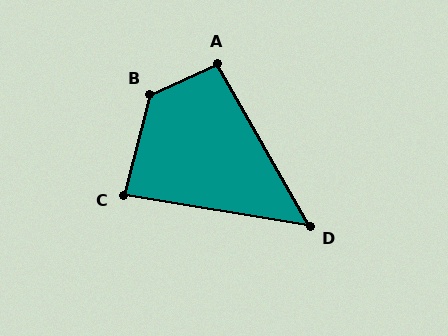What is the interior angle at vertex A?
Approximately 95 degrees (obtuse).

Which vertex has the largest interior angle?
B, at approximately 129 degrees.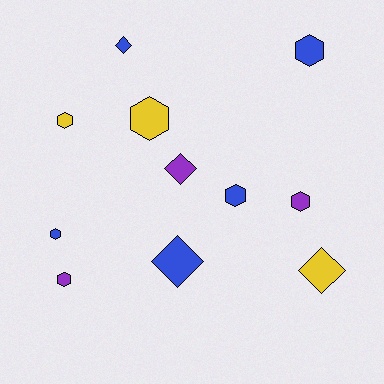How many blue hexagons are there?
There are 3 blue hexagons.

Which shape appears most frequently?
Hexagon, with 7 objects.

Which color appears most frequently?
Blue, with 5 objects.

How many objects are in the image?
There are 11 objects.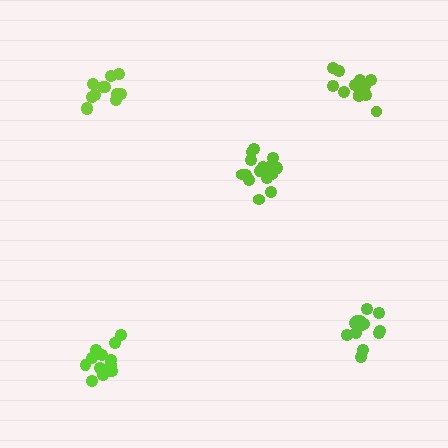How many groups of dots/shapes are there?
There are 5 groups.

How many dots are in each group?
Group 1: 12 dots, Group 2: 15 dots, Group 3: 13 dots, Group 4: 15 dots, Group 5: 13 dots (68 total).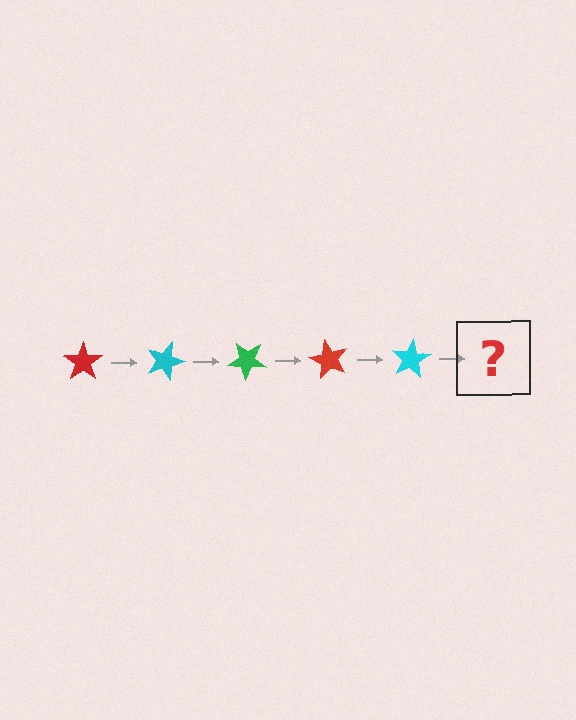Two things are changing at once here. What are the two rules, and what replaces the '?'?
The two rules are that it rotates 20 degrees each step and the color cycles through red, cyan, and green. The '?' should be a green star, rotated 100 degrees from the start.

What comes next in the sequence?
The next element should be a green star, rotated 100 degrees from the start.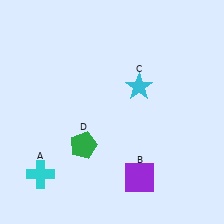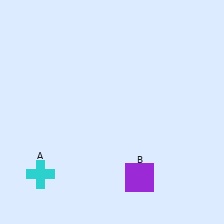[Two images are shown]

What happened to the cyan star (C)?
The cyan star (C) was removed in Image 2. It was in the top-right area of Image 1.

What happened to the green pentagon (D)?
The green pentagon (D) was removed in Image 2. It was in the bottom-left area of Image 1.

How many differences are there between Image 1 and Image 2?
There are 2 differences between the two images.